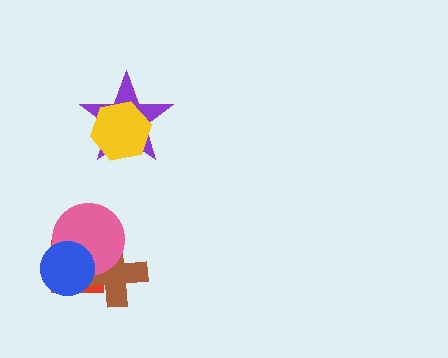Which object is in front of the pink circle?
The blue circle is in front of the pink circle.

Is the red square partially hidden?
Yes, it is partially covered by another shape.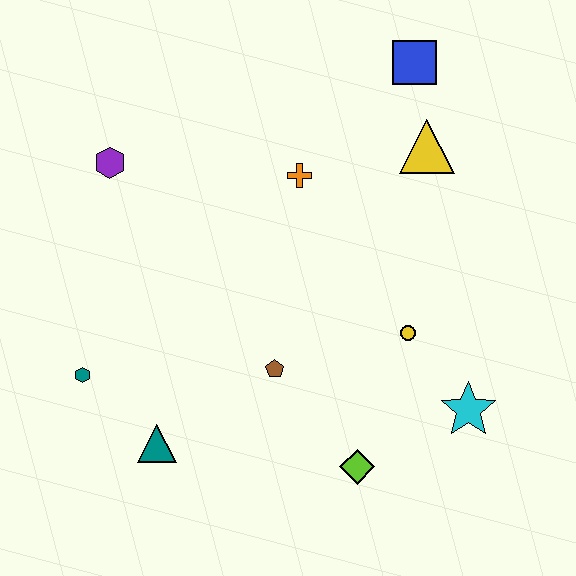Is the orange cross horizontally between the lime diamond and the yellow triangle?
No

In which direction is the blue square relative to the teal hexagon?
The blue square is to the right of the teal hexagon.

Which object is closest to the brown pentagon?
The lime diamond is closest to the brown pentagon.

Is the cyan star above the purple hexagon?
No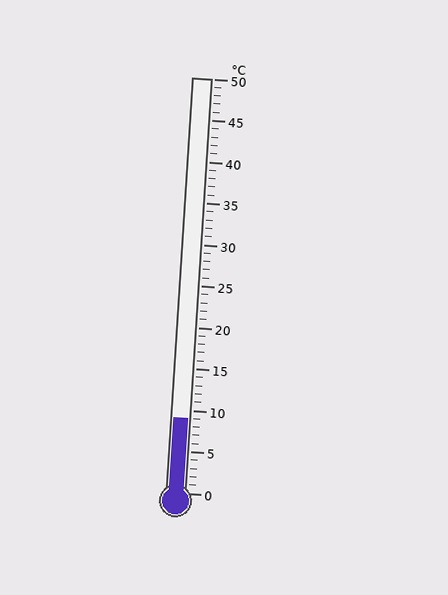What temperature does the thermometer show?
The thermometer shows approximately 9°C.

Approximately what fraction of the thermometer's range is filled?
The thermometer is filled to approximately 20% of its range.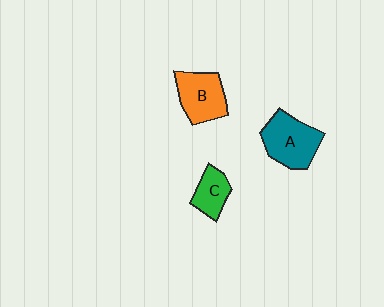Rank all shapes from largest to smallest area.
From largest to smallest: A (teal), B (orange), C (green).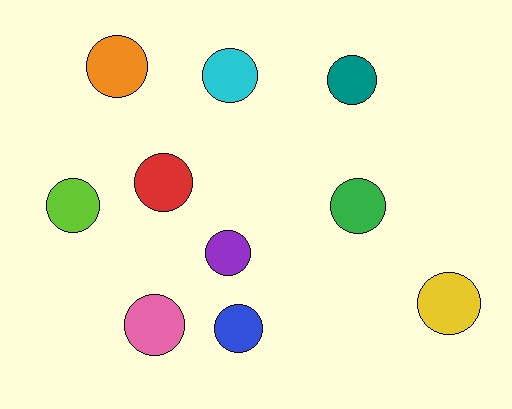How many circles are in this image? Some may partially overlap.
There are 10 circles.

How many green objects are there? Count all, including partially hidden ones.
There is 1 green object.